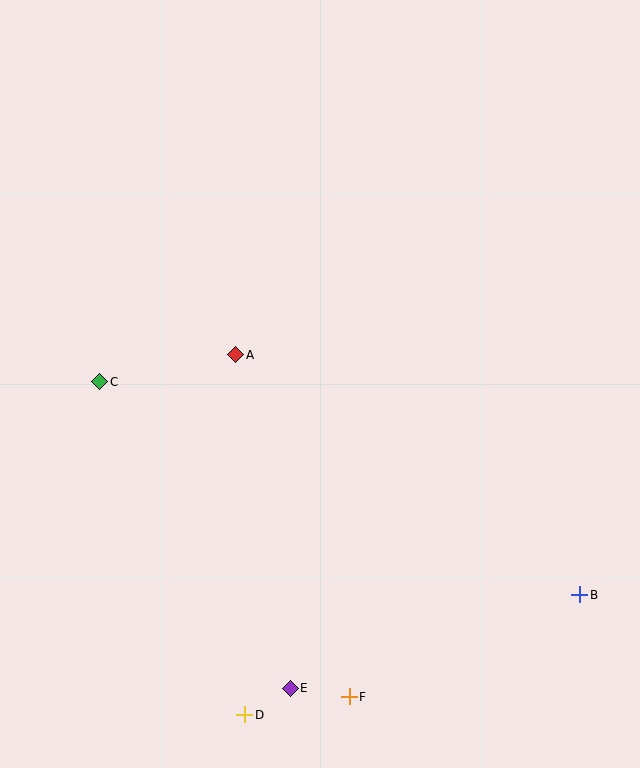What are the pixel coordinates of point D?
Point D is at (245, 715).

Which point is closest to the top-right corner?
Point A is closest to the top-right corner.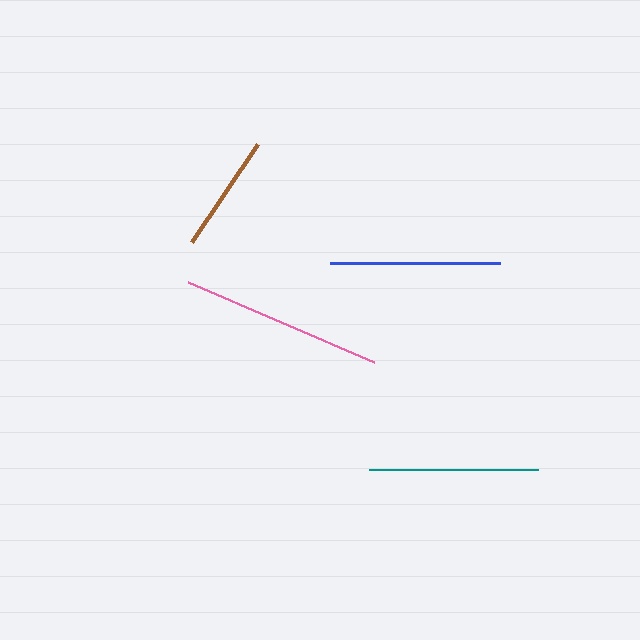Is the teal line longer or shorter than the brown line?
The teal line is longer than the brown line.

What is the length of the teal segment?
The teal segment is approximately 168 pixels long.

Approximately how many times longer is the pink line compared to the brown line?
The pink line is approximately 1.7 times the length of the brown line.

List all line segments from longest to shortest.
From longest to shortest: pink, blue, teal, brown.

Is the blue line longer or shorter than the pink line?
The pink line is longer than the blue line.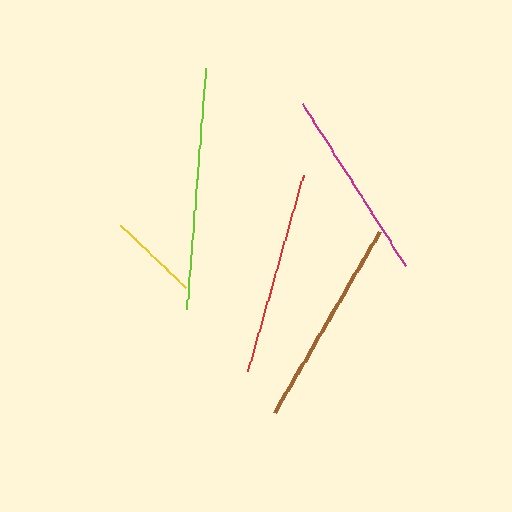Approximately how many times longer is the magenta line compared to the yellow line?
The magenta line is approximately 2.1 times the length of the yellow line.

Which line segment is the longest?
The lime line is the longest at approximately 240 pixels.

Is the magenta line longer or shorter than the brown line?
The brown line is longer than the magenta line.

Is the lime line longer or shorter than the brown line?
The lime line is longer than the brown line.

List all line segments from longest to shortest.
From longest to shortest: lime, brown, red, magenta, yellow.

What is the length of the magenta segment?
The magenta segment is approximately 191 pixels long.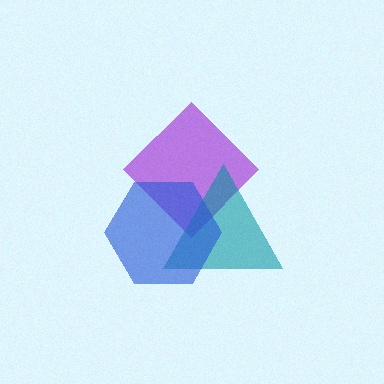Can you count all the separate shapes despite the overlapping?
Yes, there are 3 separate shapes.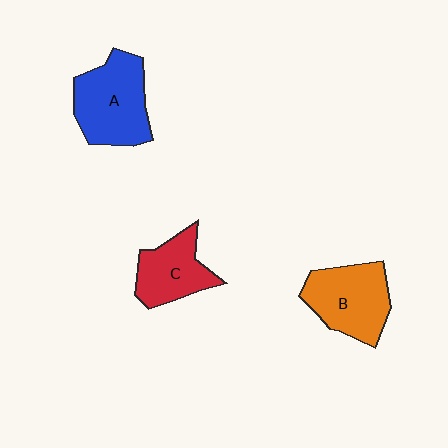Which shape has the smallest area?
Shape C (red).